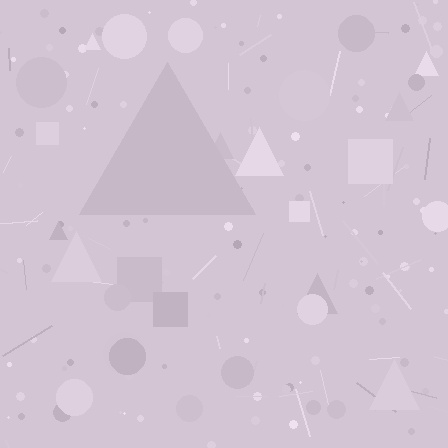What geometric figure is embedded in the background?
A triangle is embedded in the background.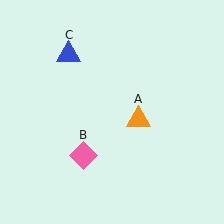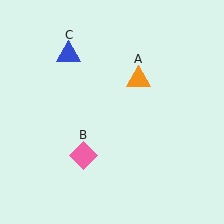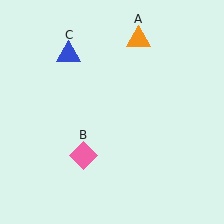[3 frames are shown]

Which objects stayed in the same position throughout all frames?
Pink diamond (object B) and blue triangle (object C) remained stationary.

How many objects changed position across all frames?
1 object changed position: orange triangle (object A).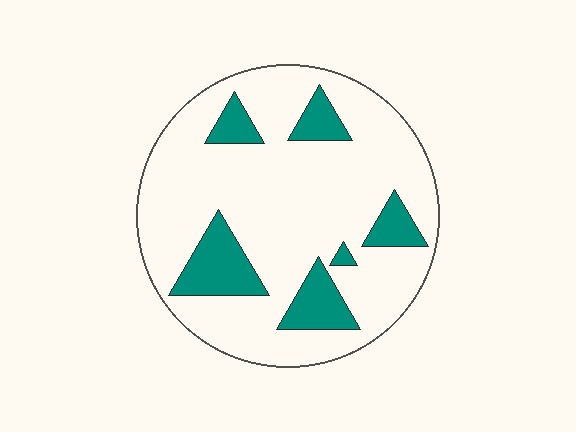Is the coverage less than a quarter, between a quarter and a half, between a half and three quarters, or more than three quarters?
Less than a quarter.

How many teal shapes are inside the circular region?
6.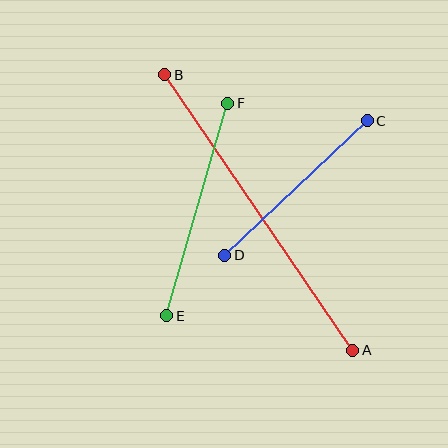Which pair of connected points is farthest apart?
Points A and B are farthest apart.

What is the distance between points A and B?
The distance is approximately 334 pixels.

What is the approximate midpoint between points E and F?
The midpoint is at approximately (197, 209) pixels.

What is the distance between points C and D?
The distance is approximately 196 pixels.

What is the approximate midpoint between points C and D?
The midpoint is at approximately (296, 188) pixels.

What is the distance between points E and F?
The distance is approximately 221 pixels.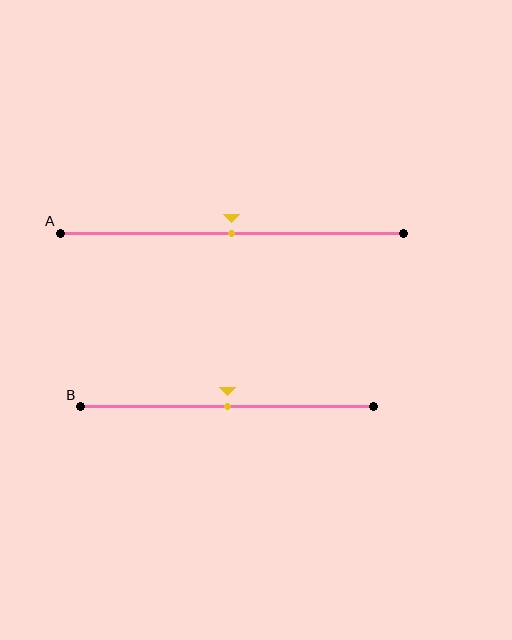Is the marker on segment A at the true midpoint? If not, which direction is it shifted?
Yes, the marker on segment A is at the true midpoint.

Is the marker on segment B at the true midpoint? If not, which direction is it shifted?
Yes, the marker on segment B is at the true midpoint.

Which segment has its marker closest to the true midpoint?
Segment A has its marker closest to the true midpoint.